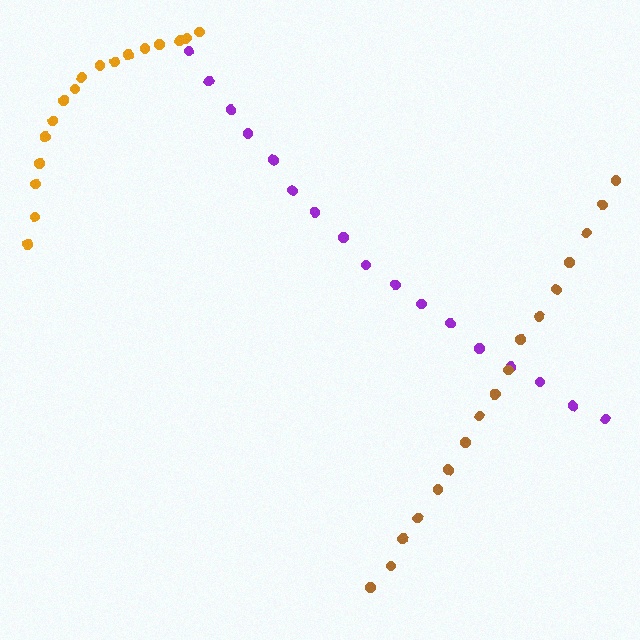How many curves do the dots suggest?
There are 3 distinct paths.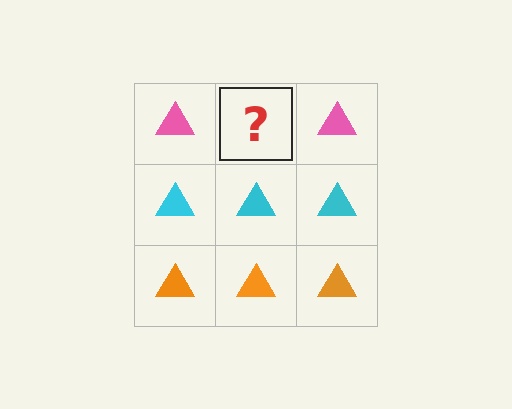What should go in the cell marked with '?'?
The missing cell should contain a pink triangle.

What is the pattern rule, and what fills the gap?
The rule is that each row has a consistent color. The gap should be filled with a pink triangle.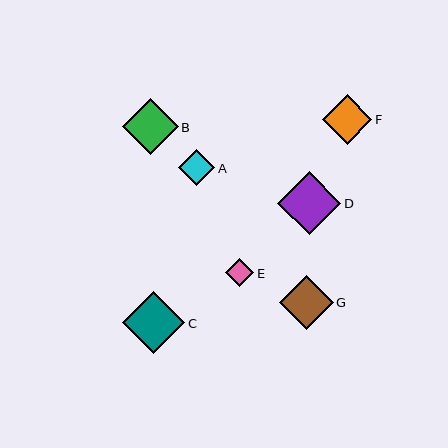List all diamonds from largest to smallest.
From largest to smallest: D, C, B, G, F, A, E.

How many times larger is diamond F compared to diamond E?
Diamond F is approximately 1.8 times the size of diamond E.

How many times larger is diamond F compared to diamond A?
Diamond F is approximately 1.4 times the size of diamond A.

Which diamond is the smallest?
Diamond E is the smallest with a size of approximately 28 pixels.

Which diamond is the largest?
Diamond D is the largest with a size of approximately 63 pixels.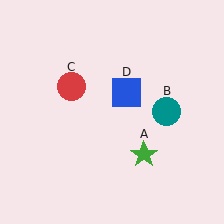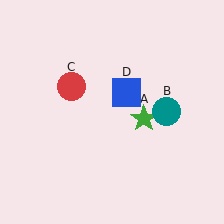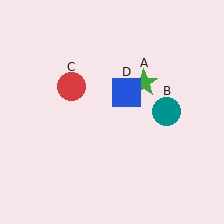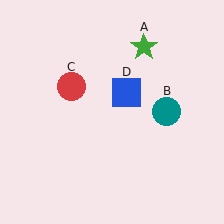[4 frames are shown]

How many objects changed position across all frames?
1 object changed position: green star (object A).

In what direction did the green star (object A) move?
The green star (object A) moved up.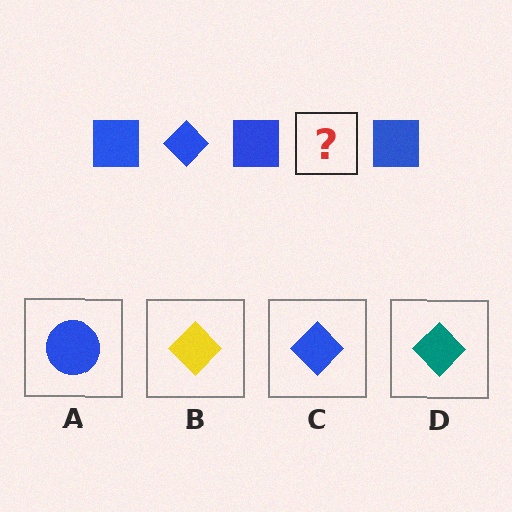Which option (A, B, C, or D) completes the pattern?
C.